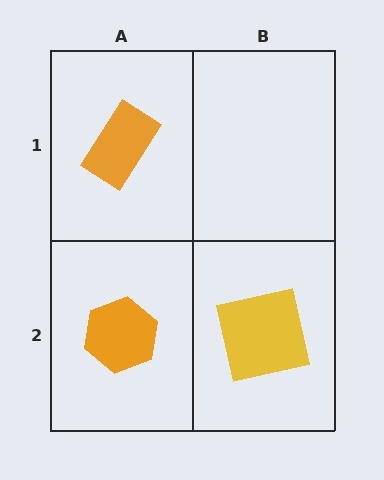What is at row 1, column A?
An orange rectangle.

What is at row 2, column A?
An orange hexagon.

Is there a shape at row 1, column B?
No, that cell is empty.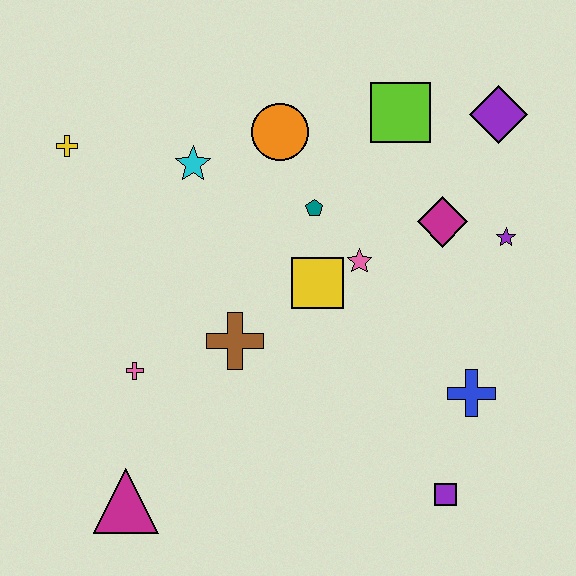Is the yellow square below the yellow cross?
Yes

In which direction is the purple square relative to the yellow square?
The purple square is below the yellow square.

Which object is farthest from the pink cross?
The purple diamond is farthest from the pink cross.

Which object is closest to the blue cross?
The purple square is closest to the blue cross.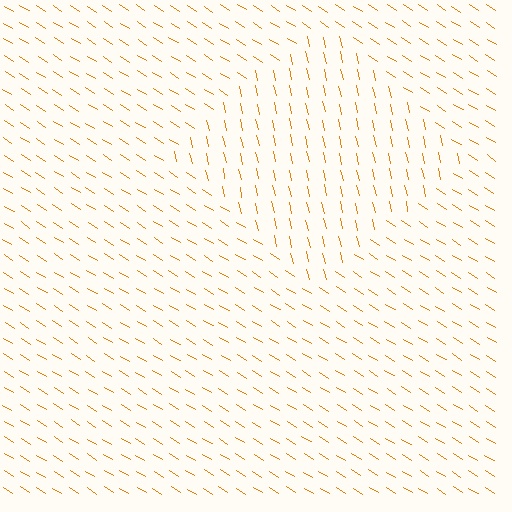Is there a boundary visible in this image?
Yes, there is a texture boundary formed by a change in line orientation.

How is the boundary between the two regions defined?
The boundary is defined purely by a change in line orientation (approximately 45 degrees difference). All lines are the same color and thickness.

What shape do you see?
I see a diamond.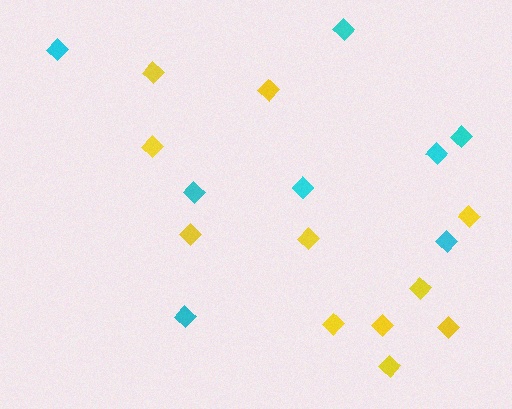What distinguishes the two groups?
There are 2 groups: one group of cyan diamonds (8) and one group of yellow diamonds (11).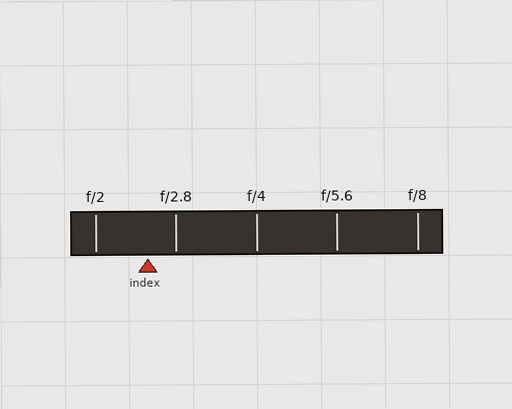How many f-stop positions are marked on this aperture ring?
There are 5 f-stop positions marked.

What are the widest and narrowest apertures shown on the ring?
The widest aperture shown is f/2 and the narrowest is f/8.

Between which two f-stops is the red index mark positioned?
The index mark is between f/2 and f/2.8.